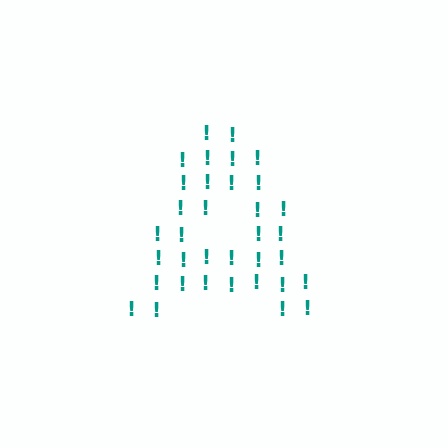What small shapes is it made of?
It is made of small exclamation marks.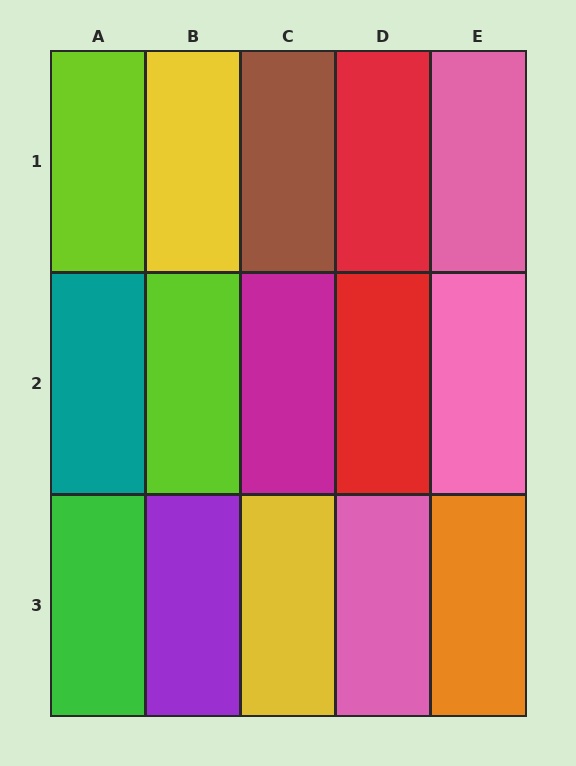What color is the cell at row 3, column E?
Orange.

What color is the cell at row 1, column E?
Pink.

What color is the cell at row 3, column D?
Pink.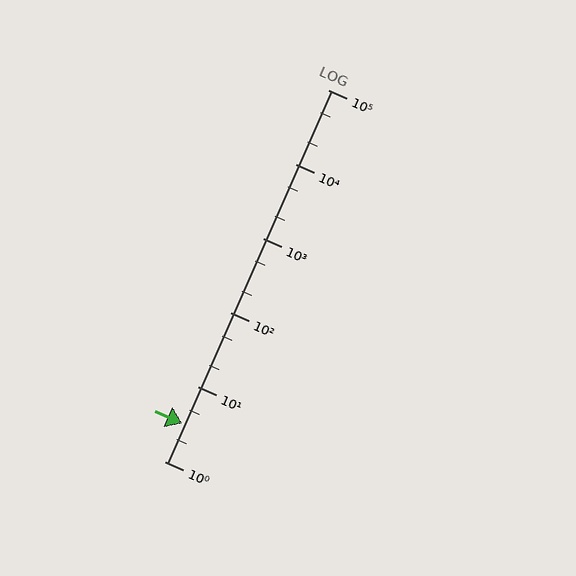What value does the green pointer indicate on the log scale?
The pointer indicates approximately 3.2.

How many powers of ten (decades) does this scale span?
The scale spans 5 decades, from 1 to 100000.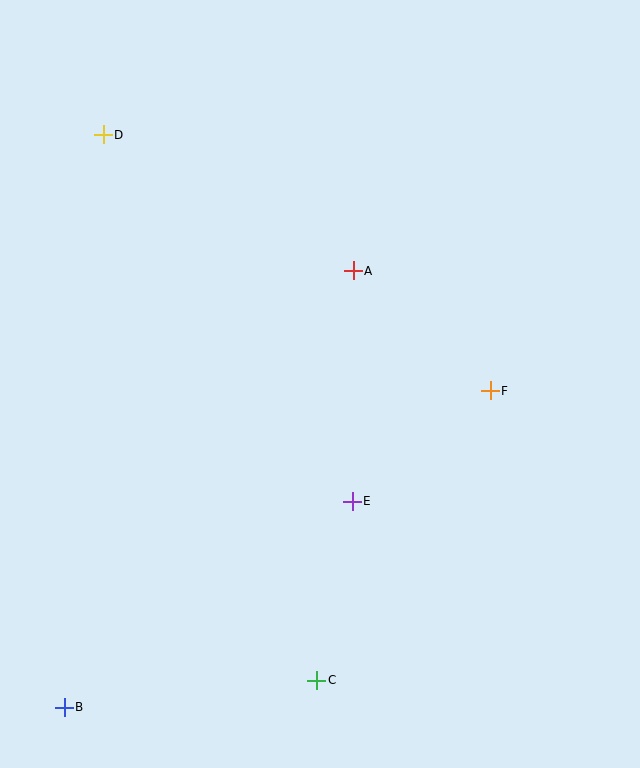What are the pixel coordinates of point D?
Point D is at (103, 135).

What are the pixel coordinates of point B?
Point B is at (64, 707).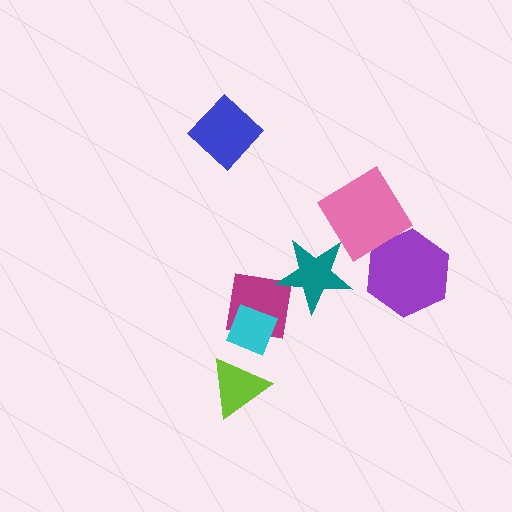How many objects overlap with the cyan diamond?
1 object overlaps with the cyan diamond.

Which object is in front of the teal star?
The pink diamond is in front of the teal star.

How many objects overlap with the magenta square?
1 object overlaps with the magenta square.